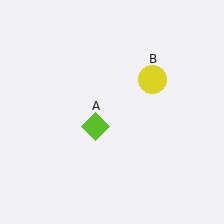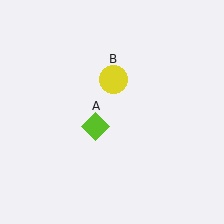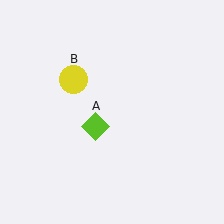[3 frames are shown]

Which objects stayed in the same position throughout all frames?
Lime diamond (object A) remained stationary.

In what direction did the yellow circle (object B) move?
The yellow circle (object B) moved left.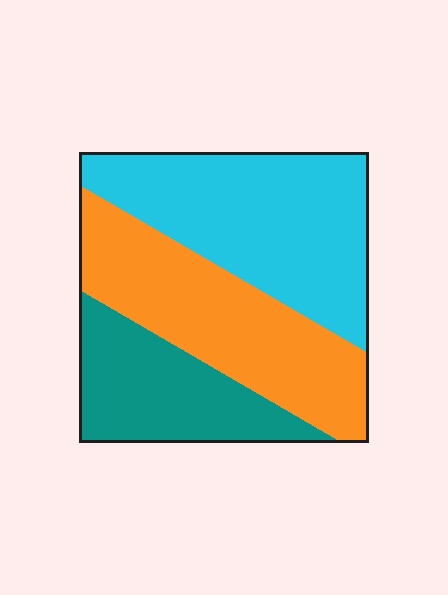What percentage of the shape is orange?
Orange covers roughly 35% of the shape.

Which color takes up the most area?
Cyan, at roughly 40%.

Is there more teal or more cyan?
Cyan.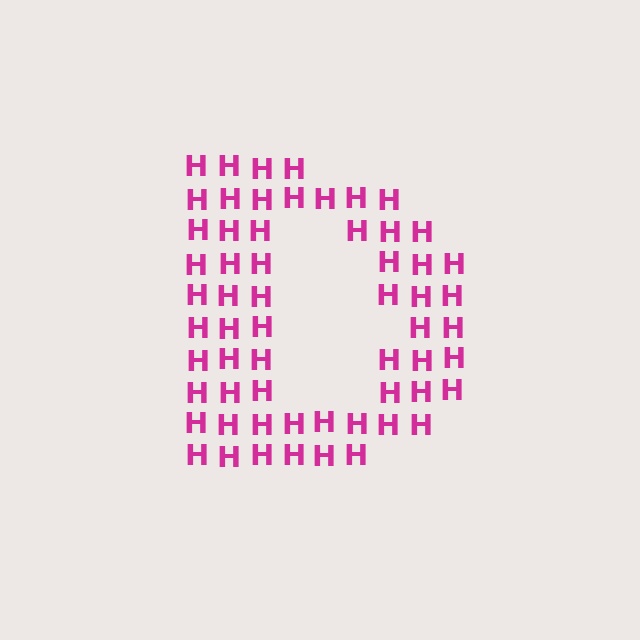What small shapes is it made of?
It is made of small letter H's.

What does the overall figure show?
The overall figure shows the letter D.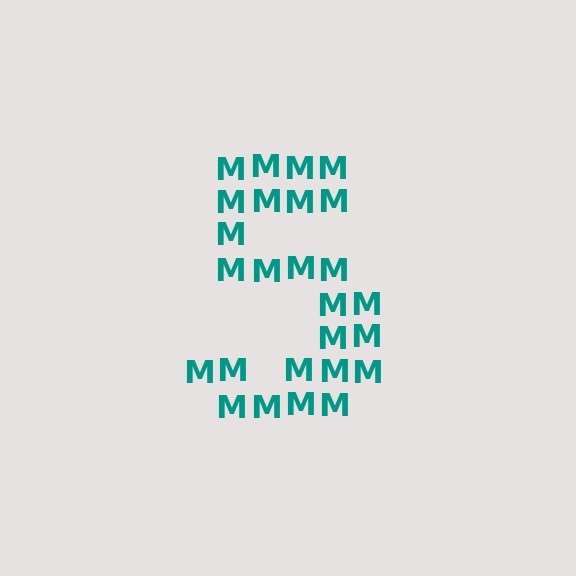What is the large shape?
The large shape is the digit 5.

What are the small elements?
The small elements are letter M's.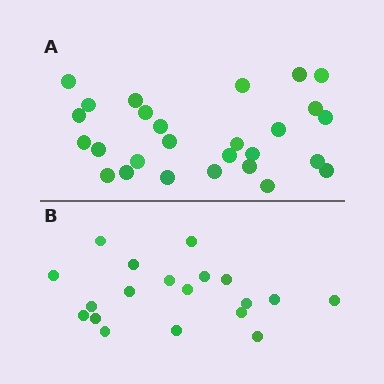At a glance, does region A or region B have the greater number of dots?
Region A (the top region) has more dots.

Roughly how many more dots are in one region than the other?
Region A has roughly 8 or so more dots than region B.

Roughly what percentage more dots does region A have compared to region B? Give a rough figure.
About 40% more.